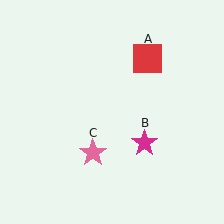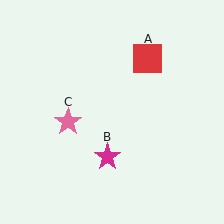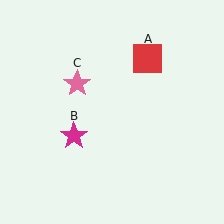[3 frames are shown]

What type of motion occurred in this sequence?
The magenta star (object B), pink star (object C) rotated clockwise around the center of the scene.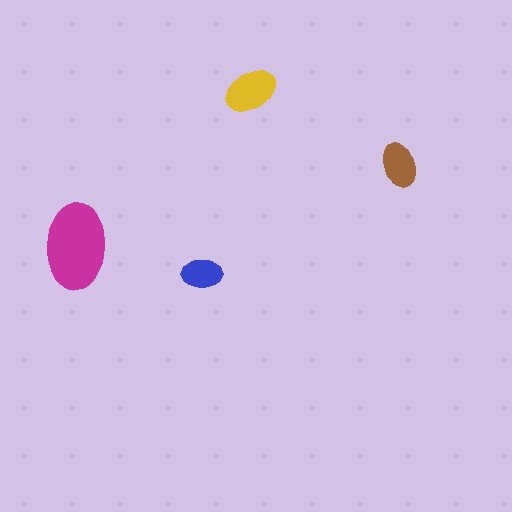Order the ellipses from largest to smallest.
the magenta one, the yellow one, the brown one, the blue one.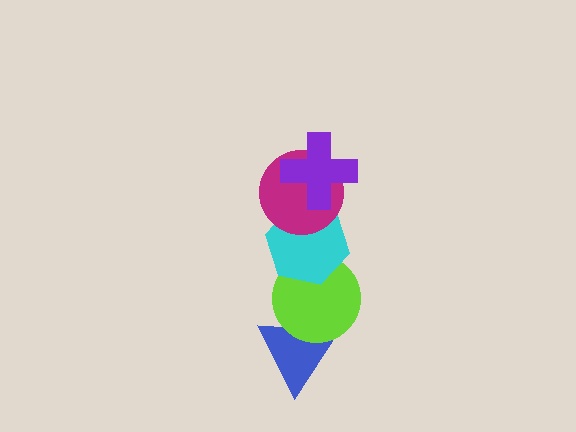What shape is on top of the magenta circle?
The purple cross is on top of the magenta circle.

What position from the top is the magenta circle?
The magenta circle is 2nd from the top.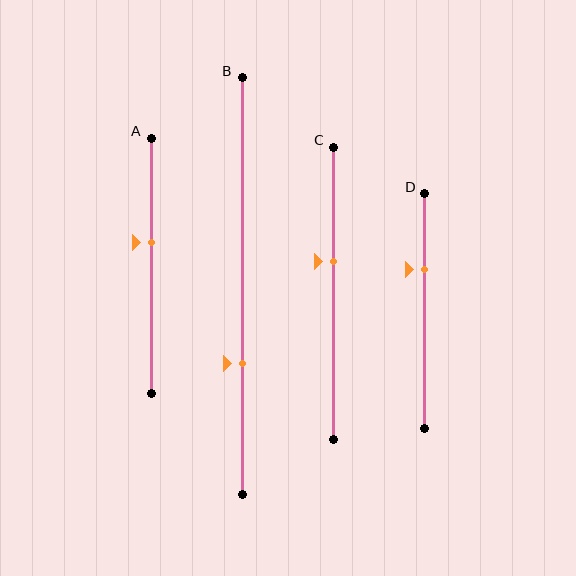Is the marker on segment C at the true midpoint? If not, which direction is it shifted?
No, the marker on segment C is shifted upward by about 11% of the segment length.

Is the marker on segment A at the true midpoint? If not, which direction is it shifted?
No, the marker on segment A is shifted upward by about 9% of the segment length.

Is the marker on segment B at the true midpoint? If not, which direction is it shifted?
No, the marker on segment B is shifted downward by about 19% of the segment length.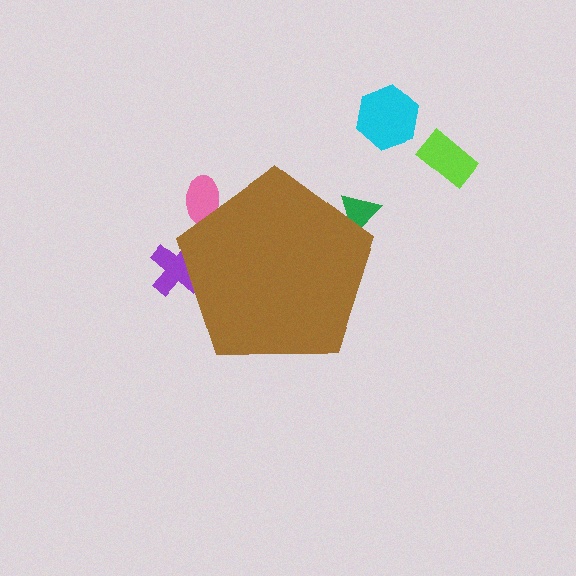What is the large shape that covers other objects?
A brown pentagon.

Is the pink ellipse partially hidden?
Yes, the pink ellipse is partially hidden behind the brown pentagon.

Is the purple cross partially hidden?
Yes, the purple cross is partially hidden behind the brown pentagon.